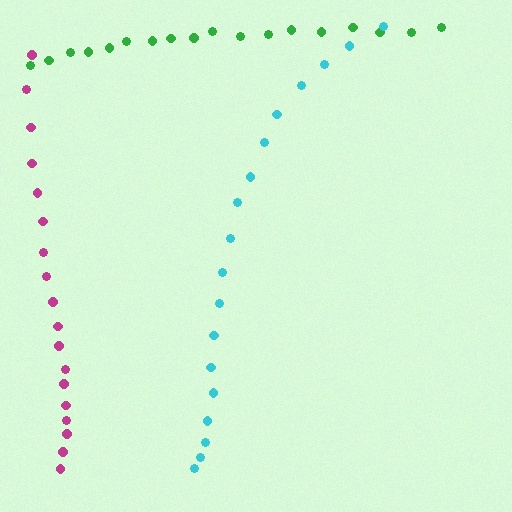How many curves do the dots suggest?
There are 3 distinct paths.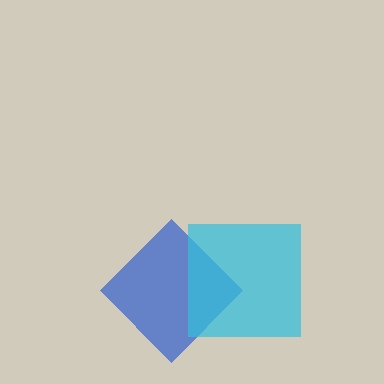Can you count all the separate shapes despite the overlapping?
Yes, there are 2 separate shapes.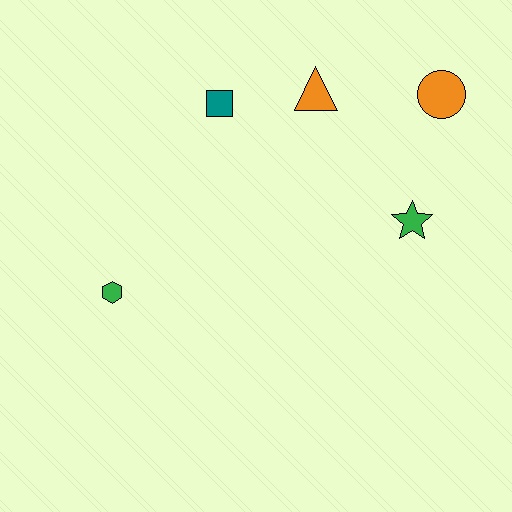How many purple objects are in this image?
There are no purple objects.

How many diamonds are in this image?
There are no diamonds.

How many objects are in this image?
There are 5 objects.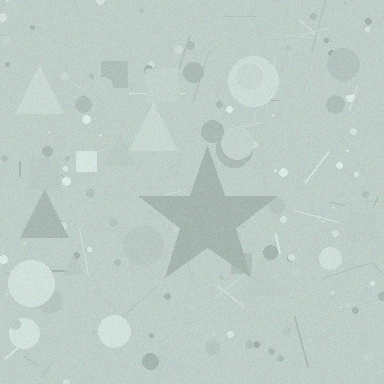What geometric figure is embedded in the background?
A star is embedded in the background.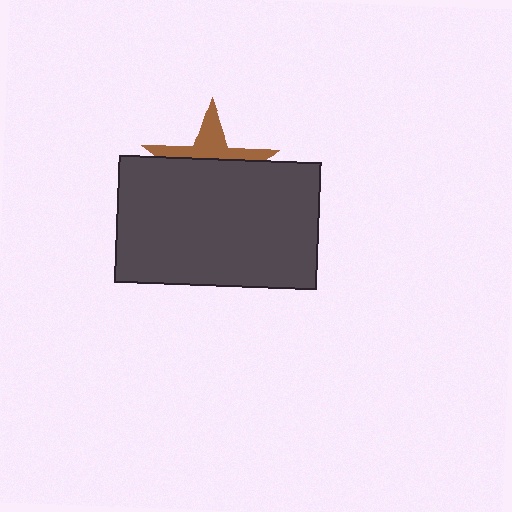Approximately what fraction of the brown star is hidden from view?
Roughly 66% of the brown star is hidden behind the dark gray rectangle.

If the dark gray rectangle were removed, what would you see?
You would see the complete brown star.